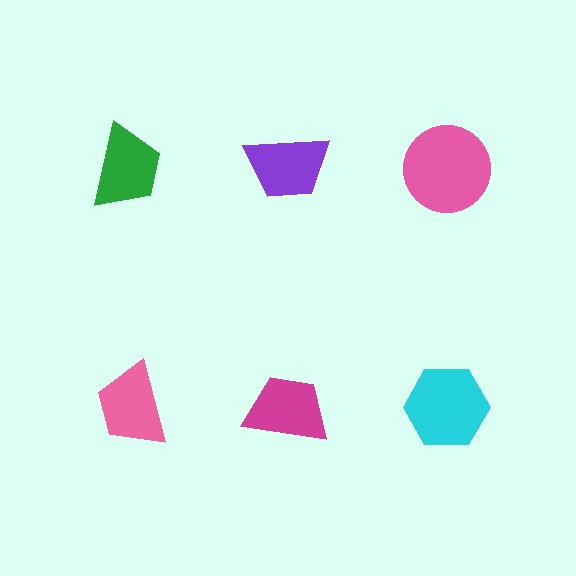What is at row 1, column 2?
A purple trapezoid.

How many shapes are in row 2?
3 shapes.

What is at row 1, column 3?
A pink circle.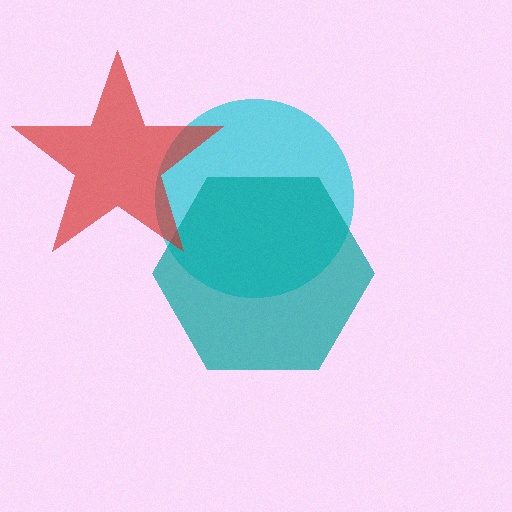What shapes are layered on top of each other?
The layered shapes are: a cyan circle, a teal hexagon, a red star.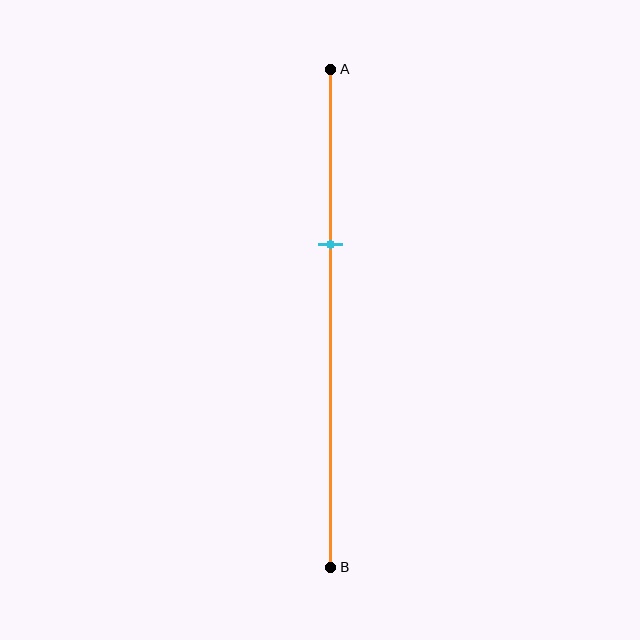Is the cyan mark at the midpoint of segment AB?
No, the mark is at about 35% from A, not at the 50% midpoint.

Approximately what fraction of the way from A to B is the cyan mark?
The cyan mark is approximately 35% of the way from A to B.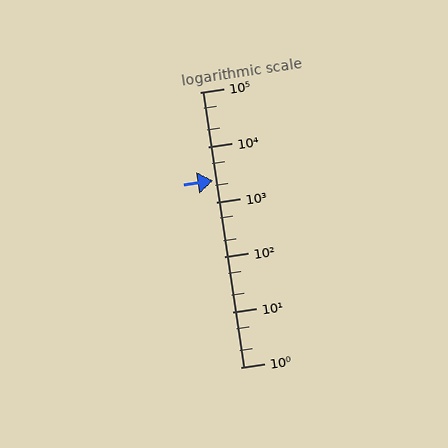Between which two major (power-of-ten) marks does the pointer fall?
The pointer is between 1000 and 10000.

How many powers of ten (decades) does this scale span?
The scale spans 5 decades, from 1 to 100000.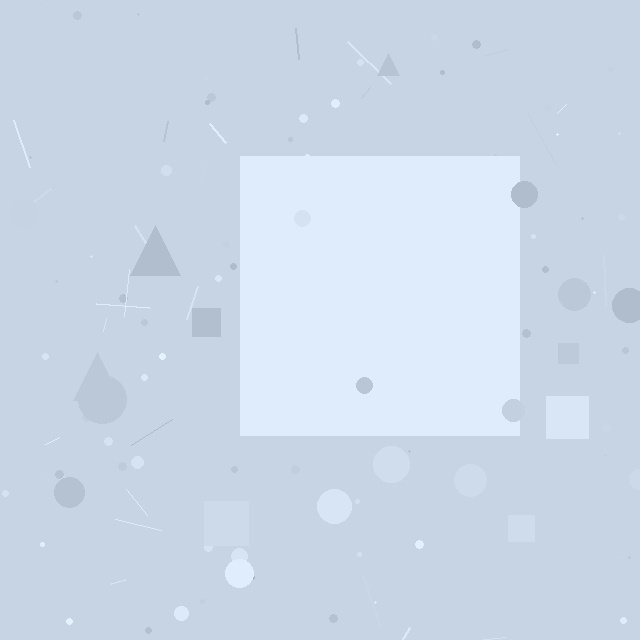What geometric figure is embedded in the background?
A square is embedded in the background.